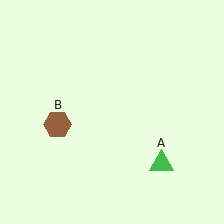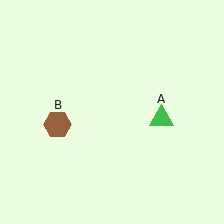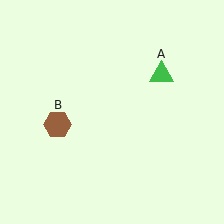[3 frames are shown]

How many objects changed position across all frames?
1 object changed position: green triangle (object A).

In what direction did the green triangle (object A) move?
The green triangle (object A) moved up.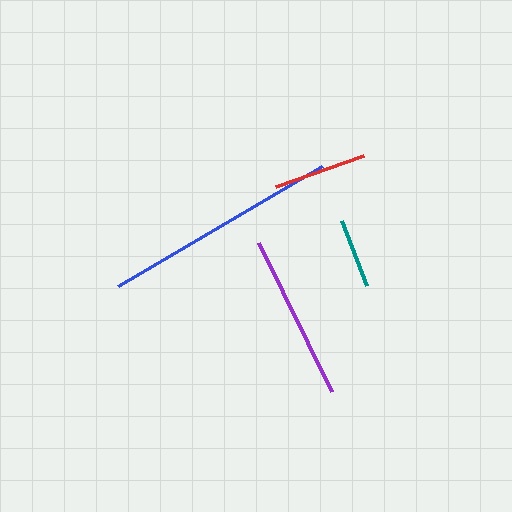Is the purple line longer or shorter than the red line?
The purple line is longer than the red line.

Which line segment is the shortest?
The teal line is the shortest at approximately 70 pixels.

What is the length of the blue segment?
The blue segment is approximately 237 pixels long.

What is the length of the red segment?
The red segment is approximately 93 pixels long.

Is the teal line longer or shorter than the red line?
The red line is longer than the teal line.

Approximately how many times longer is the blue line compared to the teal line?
The blue line is approximately 3.4 times the length of the teal line.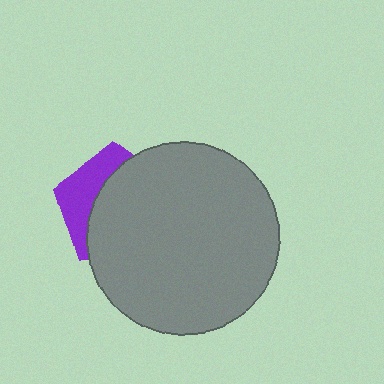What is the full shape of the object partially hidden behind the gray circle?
The partially hidden object is a purple pentagon.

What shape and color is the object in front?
The object in front is a gray circle.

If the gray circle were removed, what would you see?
You would see the complete purple pentagon.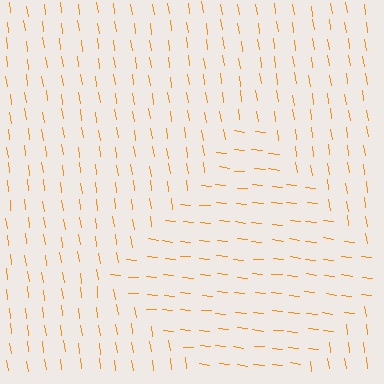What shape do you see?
I see a diamond.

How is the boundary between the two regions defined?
The boundary is defined purely by a change in line orientation (approximately 76 degrees difference). All lines are the same color and thickness.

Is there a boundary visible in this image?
Yes, there is a texture boundary formed by a change in line orientation.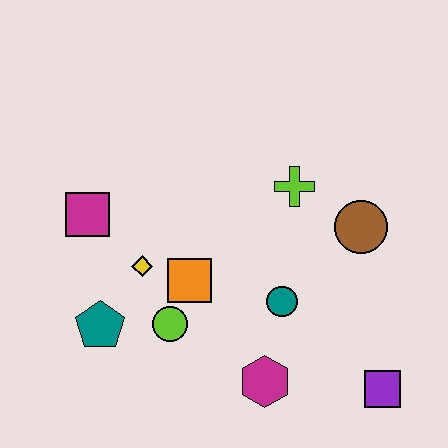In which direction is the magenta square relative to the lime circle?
The magenta square is above the lime circle.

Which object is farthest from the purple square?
The magenta square is farthest from the purple square.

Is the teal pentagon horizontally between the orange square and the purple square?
No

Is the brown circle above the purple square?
Yes